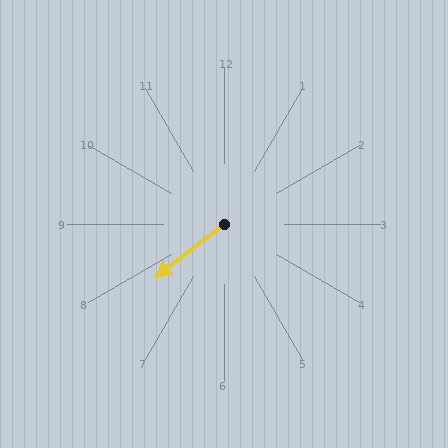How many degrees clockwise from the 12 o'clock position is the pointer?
Approximately 232 degrees.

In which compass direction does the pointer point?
Southwest.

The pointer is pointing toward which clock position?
Roughly 8 o'clock.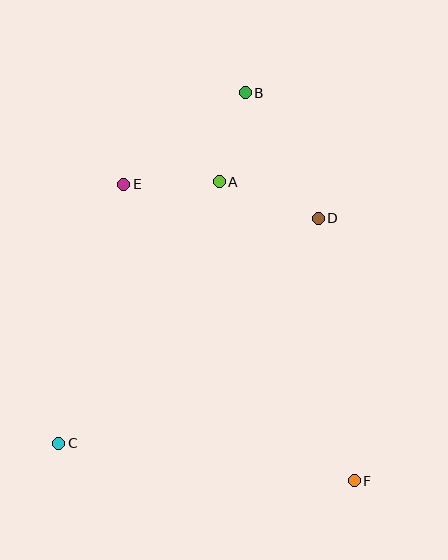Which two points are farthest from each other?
Points B and F are farthest from each other.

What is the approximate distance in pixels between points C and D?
The distance between C and D is approximately 343 pixels.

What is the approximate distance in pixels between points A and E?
The distance between A and E is approximately 95 pixels.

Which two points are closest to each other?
Points A and B are closest to each other.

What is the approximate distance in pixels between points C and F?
The distance between C and F is approximately 298 pixels.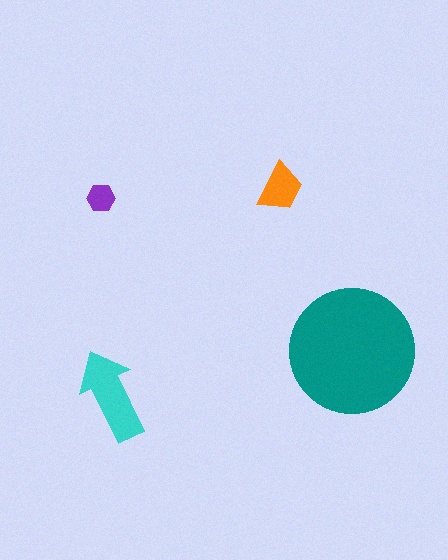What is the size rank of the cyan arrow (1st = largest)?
2nd.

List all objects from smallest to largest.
The purple hexagon, the orange trapezoid, the cyan arrow, the teal circle.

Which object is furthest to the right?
The teal circle is rightmost.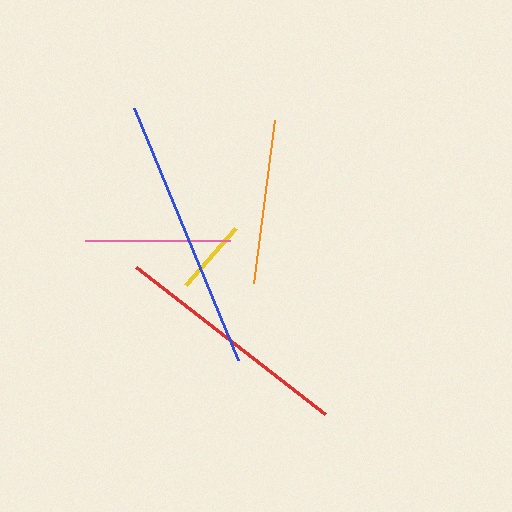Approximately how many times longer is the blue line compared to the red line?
The blue line is approximately 1.1 times the length of the red line.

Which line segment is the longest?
The blue line is the longest at approximately 272 pixels.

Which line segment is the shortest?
The yellow line is the shortest at approximately 76 pixels.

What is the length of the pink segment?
The pink segment is approximately 145 pixels long.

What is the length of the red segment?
The red segment is approximately 240 pixels long.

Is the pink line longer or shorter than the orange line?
The orange line is longer than the pink line.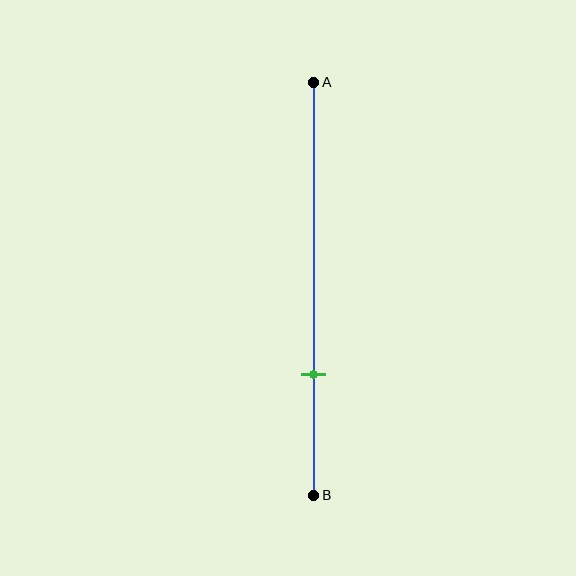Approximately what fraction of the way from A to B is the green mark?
The green mark is approximately 70% of the way from A to B.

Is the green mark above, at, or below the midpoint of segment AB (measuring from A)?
The green mark is below the midpoint of segment AB.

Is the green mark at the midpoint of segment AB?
No, the mark is at about 70% from A, not at the 50% midpoint.